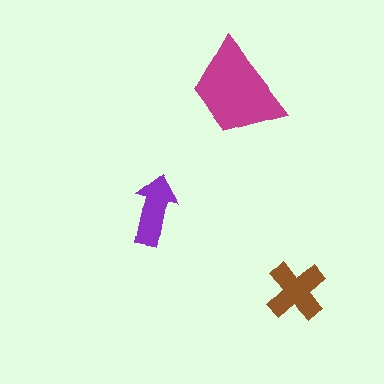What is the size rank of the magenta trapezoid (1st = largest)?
1st.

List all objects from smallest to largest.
The purple arrow, the brown cross, the magenta trapezoid.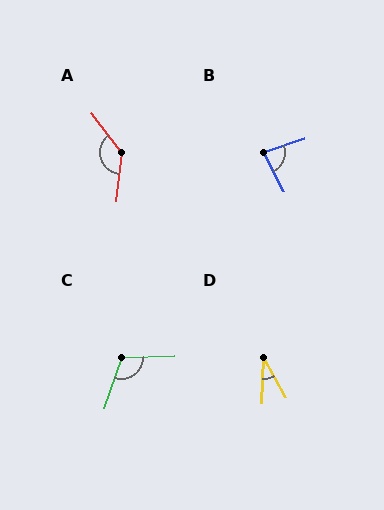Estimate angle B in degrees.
Approximately 82 degrees.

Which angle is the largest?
A, at approximately 136 degrees.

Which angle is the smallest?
D, at approximately 32 degrees.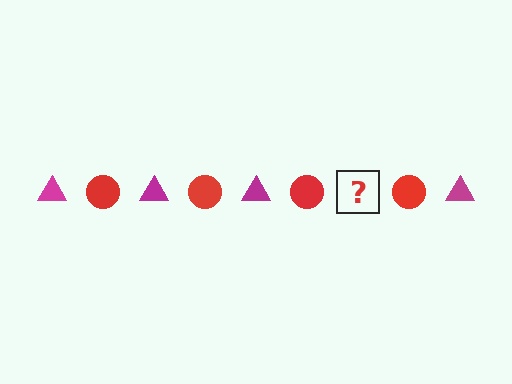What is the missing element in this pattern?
The missing element is a magenta triangle.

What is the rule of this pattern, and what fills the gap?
The rule is that the pattern alternates between magenta triangle and red circle. The gap should be filled with a magenta triangle.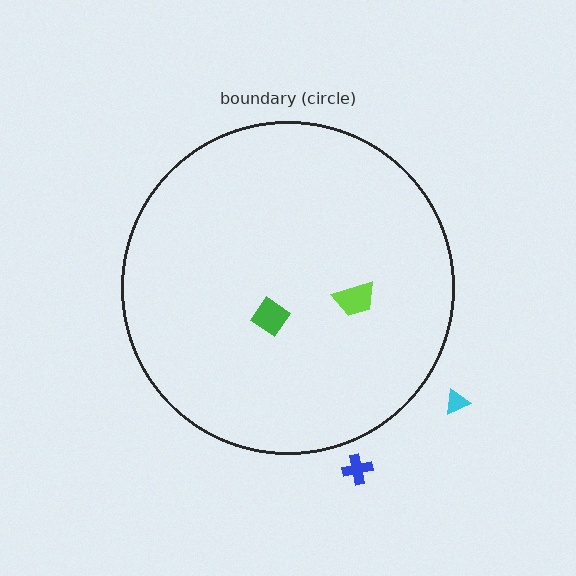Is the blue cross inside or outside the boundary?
Outside.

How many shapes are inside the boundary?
2 inside, 2 outside.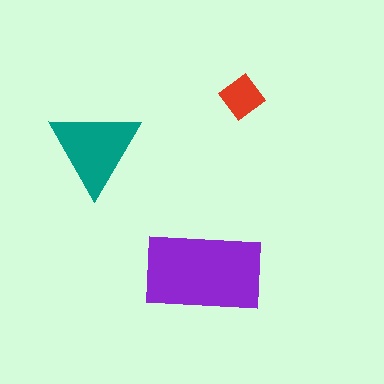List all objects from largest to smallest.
The purple rectangle, the teal triangle, the red diamond.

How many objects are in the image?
There are 3 objects in the image.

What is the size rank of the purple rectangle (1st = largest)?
1st.